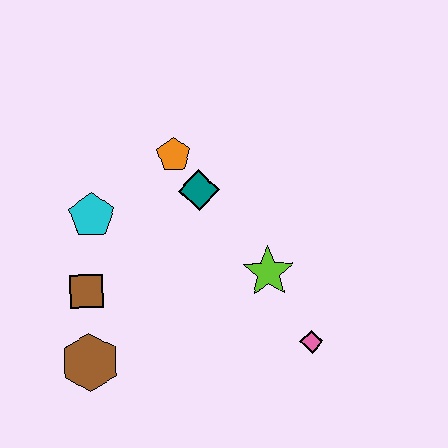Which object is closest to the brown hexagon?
The brown square is closest to the brown hexagon.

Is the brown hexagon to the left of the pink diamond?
Yes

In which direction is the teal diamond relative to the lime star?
The teal diamond is above the lime star.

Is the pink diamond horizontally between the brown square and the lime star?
No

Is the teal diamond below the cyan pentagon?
No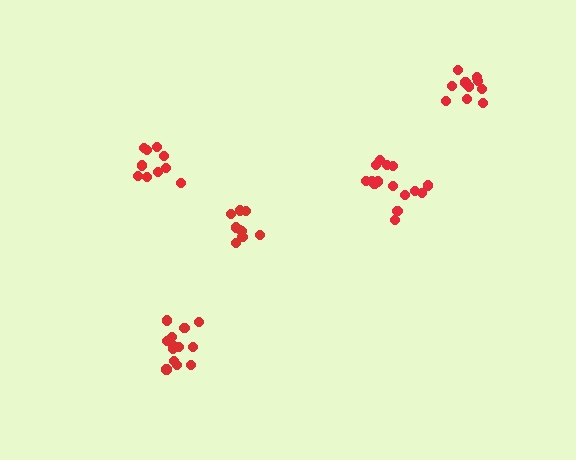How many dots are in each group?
Group 1: 13 dots, Group 2: 10 dots, Group 3: 10 dots, Group 4: 15 dots, Group 5: 9 dots (57 total).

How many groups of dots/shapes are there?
There are 5 groups.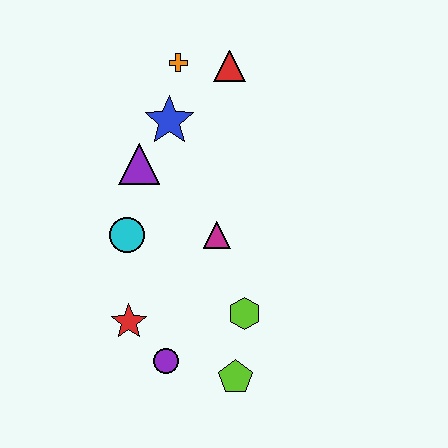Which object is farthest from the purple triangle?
The lime pentagon is farthest from the purple triangle.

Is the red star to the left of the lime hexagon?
Yes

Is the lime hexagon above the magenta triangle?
No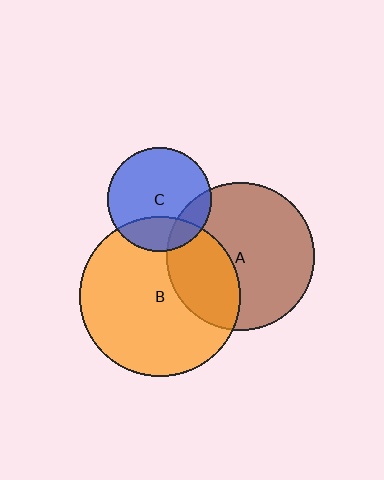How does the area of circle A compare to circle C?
Approximately 2.0 times.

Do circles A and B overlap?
Yes.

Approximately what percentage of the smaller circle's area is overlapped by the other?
Approximately 35%.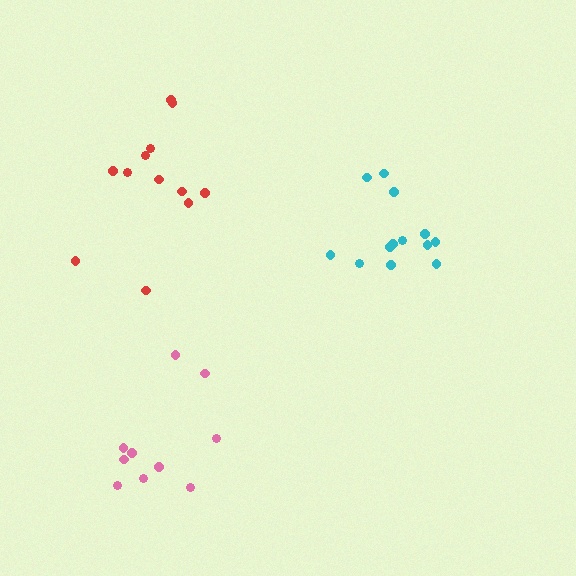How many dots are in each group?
Group 1: 13 dots, Group 2: 10 dots, Group 3: 12 dots (35 total).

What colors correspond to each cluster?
The clusters are colored: cyan, pink, red.